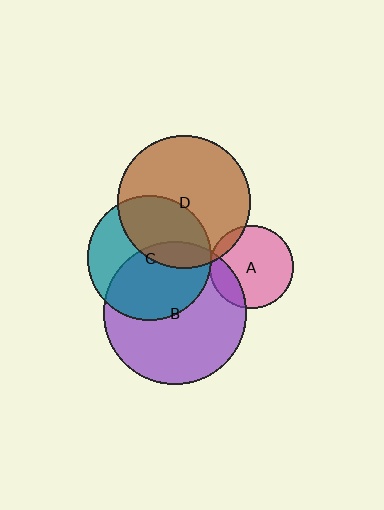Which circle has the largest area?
Circle B (purple).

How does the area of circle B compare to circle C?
Approximately 1.3 times.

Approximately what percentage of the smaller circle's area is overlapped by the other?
Approximately 10%.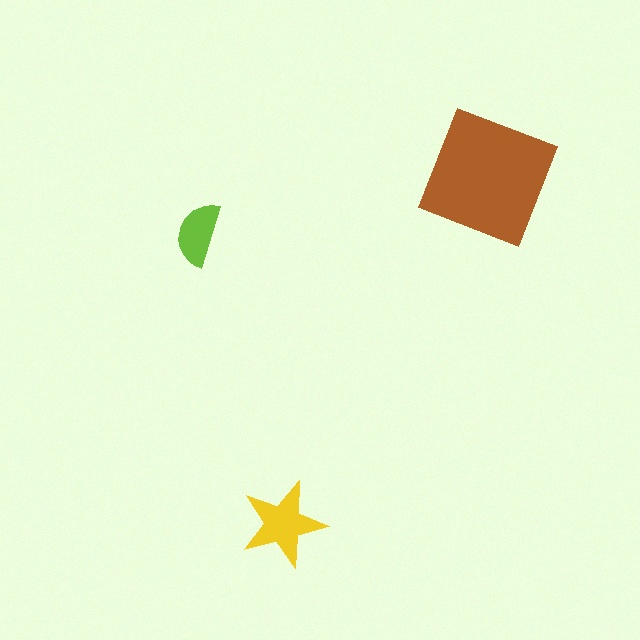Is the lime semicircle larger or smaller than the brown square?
Smaller.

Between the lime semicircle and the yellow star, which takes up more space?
The yellow star.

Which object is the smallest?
The lime semicircle.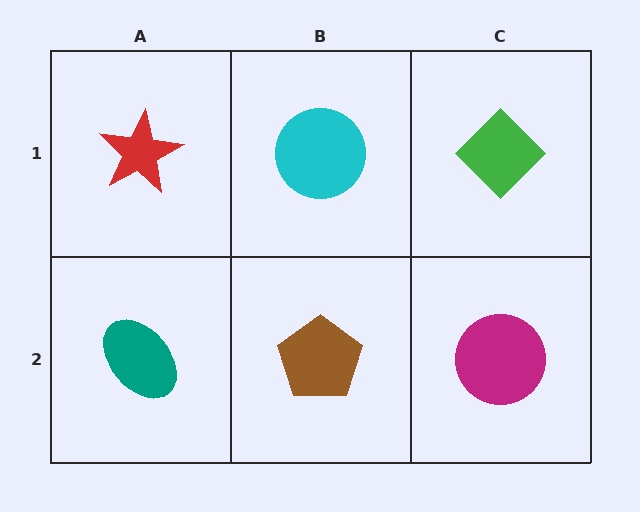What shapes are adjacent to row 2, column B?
A cyan circle (row 1, column B), a teal ellipse (row 2, column A), a magenta circle (row 2, column C).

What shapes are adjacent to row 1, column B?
A brown pentagon (row 2, column B), a red star (row 1, column A), a green diamond (row 1, column C).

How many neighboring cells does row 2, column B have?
3.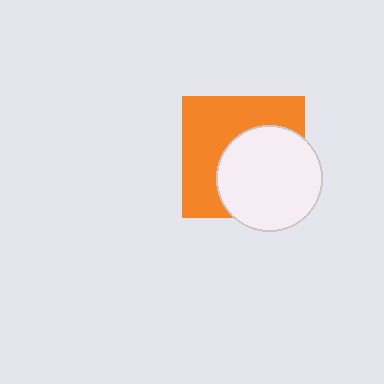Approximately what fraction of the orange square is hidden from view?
Roughly 48% of the orange square is hidden behind the white circle.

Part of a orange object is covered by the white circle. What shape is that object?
It is a square.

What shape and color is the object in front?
The object in front is a white circle.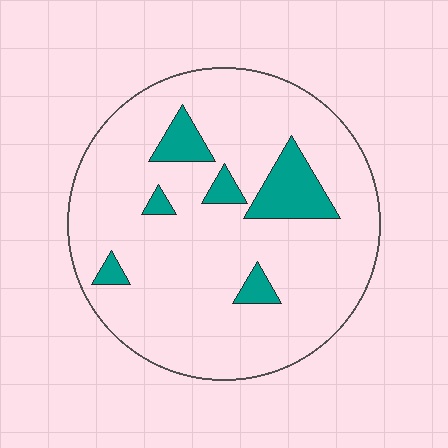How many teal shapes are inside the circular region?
6.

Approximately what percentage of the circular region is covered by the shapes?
Approximately 10%.